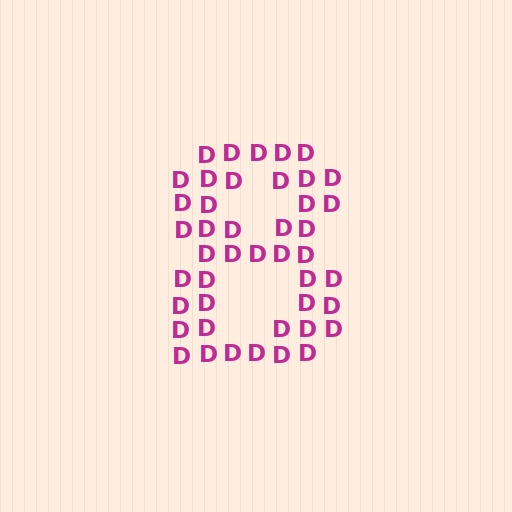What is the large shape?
The large shape is the digit 8.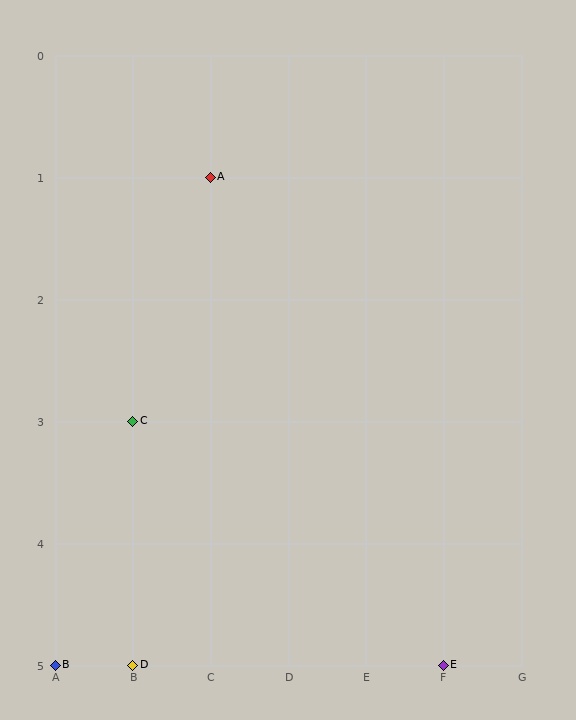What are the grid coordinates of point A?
Point A is at grid coordinates (C, 1).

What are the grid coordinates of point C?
Point C is at grid coordinates (B, 3).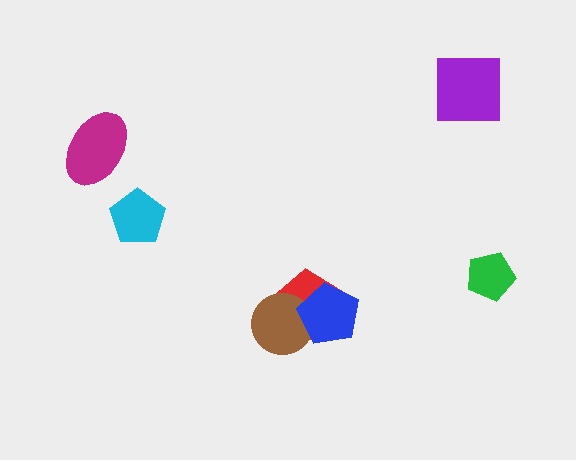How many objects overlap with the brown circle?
2 objects overlap with the brown circle.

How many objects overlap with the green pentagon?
0 objects overlap with the green pentagon.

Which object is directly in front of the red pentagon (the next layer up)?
The brown circle is directly in front of the red pentagon.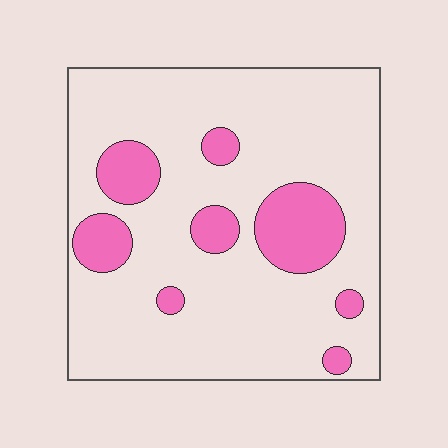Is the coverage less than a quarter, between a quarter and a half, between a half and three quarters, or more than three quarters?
Less than a quarter.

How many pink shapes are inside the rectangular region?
8.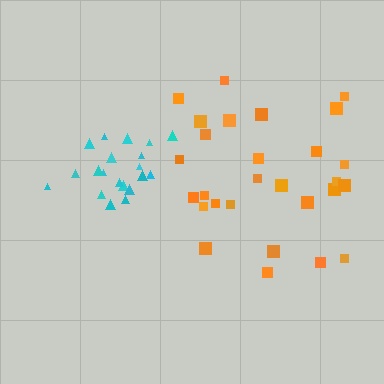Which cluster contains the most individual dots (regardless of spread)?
Orange (28).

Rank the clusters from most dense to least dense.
cyan, orange.